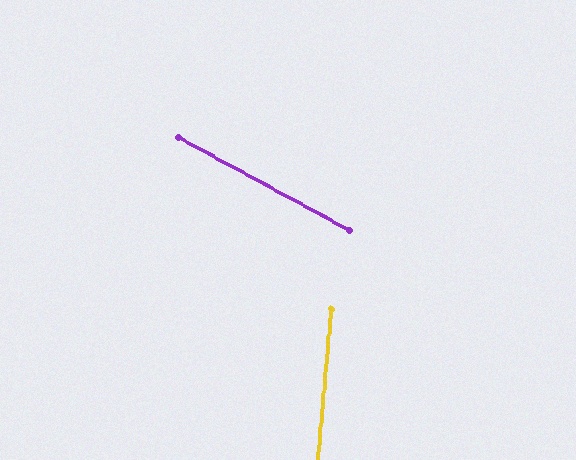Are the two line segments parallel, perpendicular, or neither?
Neither parallel nor perpendicular — they differ by about 67°.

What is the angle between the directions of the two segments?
Approximately 67 degrees.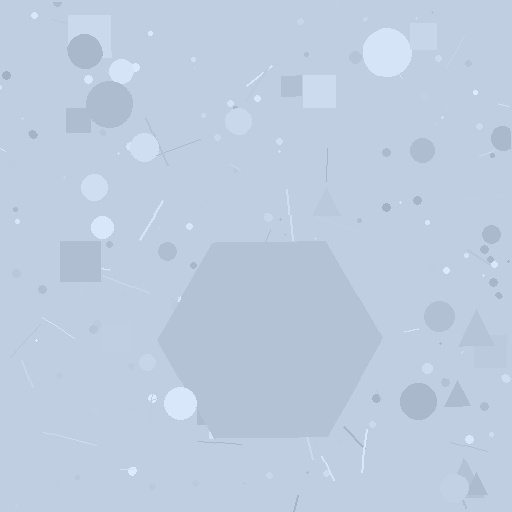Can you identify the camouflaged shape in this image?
The camouflaged shape is a hexagon.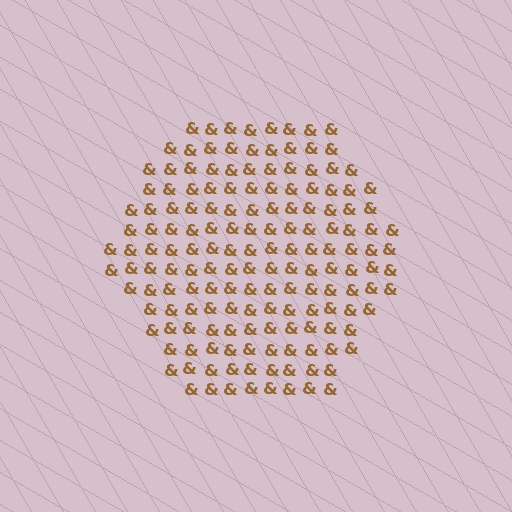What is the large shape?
The large shape is a hexagon.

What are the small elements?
The small elements are ampersands.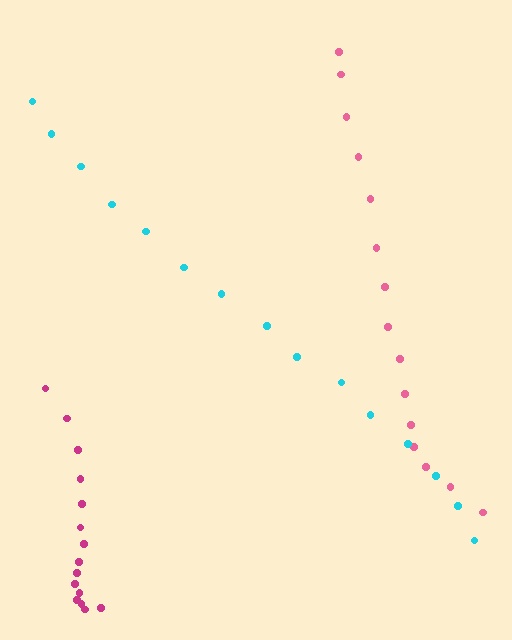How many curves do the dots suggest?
There are 3 distinct paths.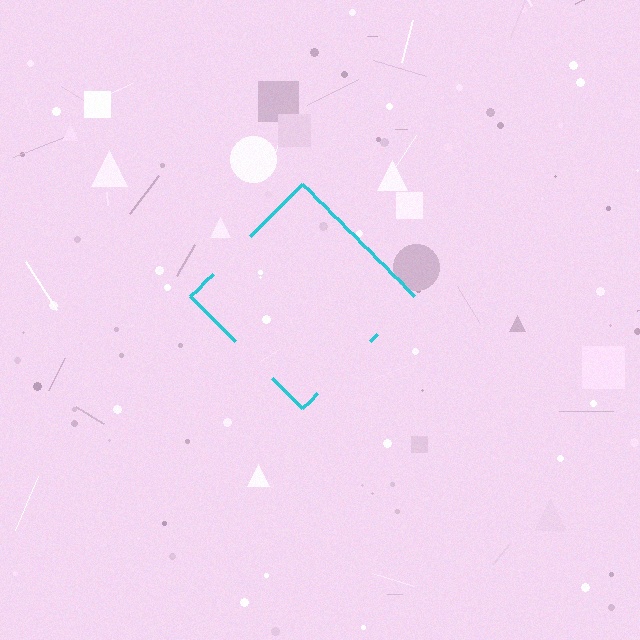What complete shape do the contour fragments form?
The contour fragments form a diamond.